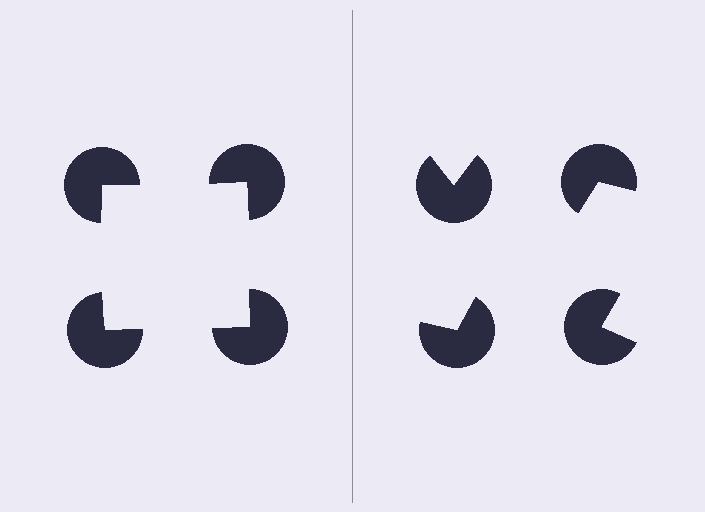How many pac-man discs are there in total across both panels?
8 — 4 on each side.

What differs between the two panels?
The pac-man discs are positioned identically on both sides; only the wedge orientations differ. On the left they align to a square; on the right they are misaligned.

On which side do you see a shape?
An illusory square appears on the left side. On the right side the wedge cuts are rotated, so no coherent shape forms.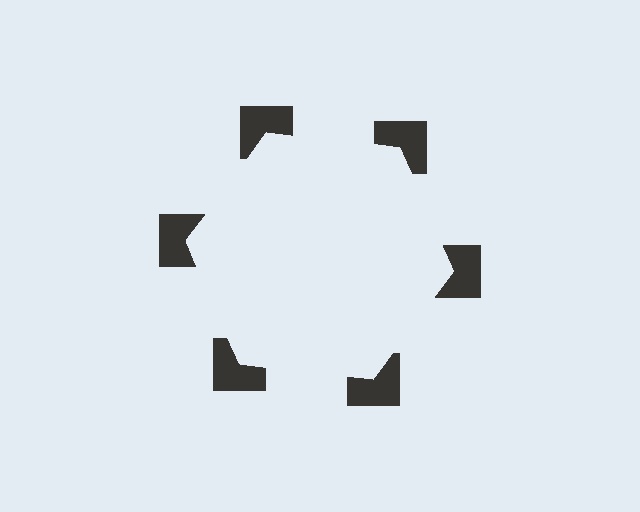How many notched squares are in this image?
There are 6 — one at each vertex of the illusory hexagon.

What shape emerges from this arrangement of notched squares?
An illusory hexagon — its edges are inferred from the aligned wedge cuts in the notched squares, not physically drawn.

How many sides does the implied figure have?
6 sides.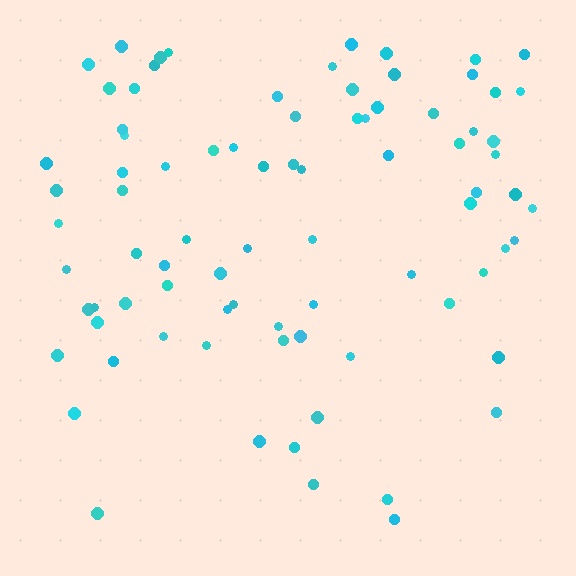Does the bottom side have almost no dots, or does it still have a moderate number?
Still a moderate number, just noticeably fewer than the top.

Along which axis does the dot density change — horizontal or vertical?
Vertical.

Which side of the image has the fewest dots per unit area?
The bottom.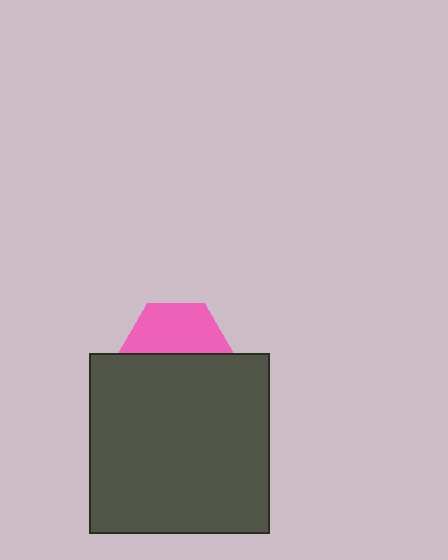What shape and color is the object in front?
The object in front is a dark gray square.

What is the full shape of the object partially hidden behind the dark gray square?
The partially hidden object is a pink hexagon.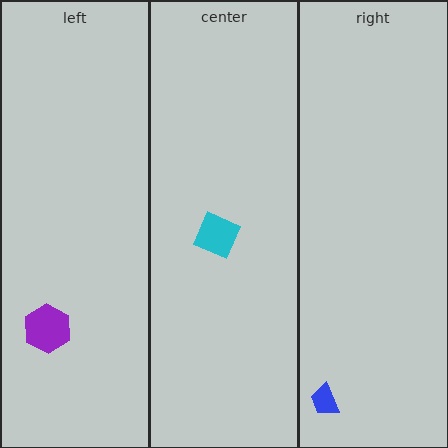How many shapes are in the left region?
1.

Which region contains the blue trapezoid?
The right region.